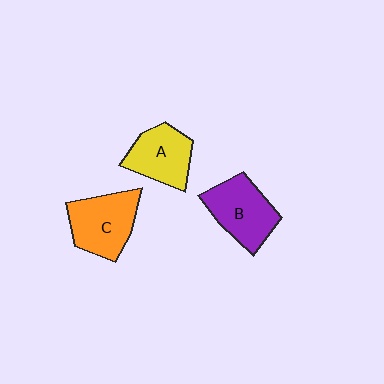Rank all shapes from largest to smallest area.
From largest to smallest: C (orange), B (purple), A (yellow).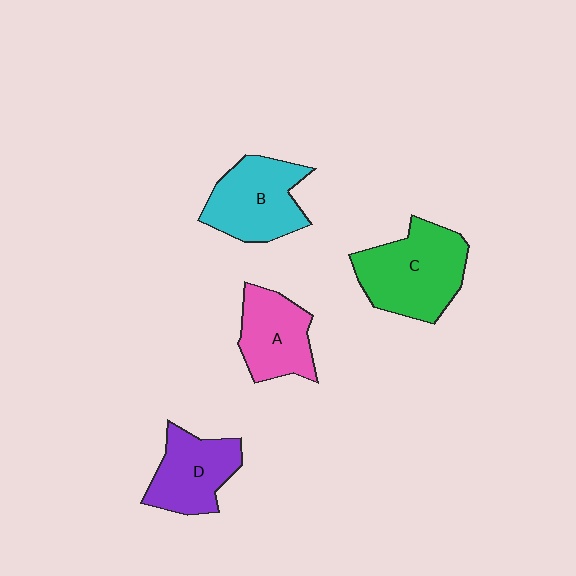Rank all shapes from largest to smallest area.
From largest to smallest: C (green), B (cyan), D (purple), A (pink).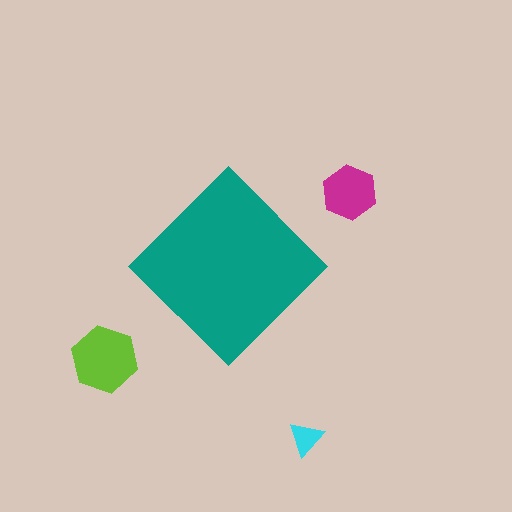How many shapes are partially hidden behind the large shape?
0 shapes are partially hidden.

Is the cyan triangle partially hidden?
No, the cyan triangle is fully visible.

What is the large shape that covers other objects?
A teal diamond.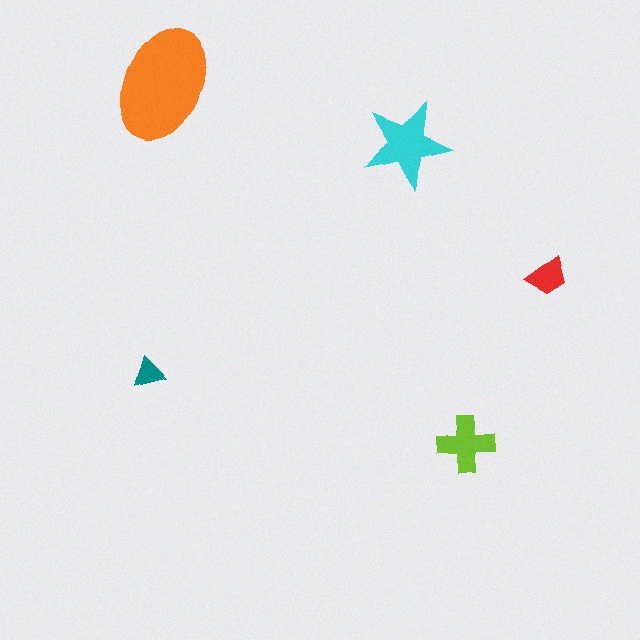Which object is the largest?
The orange ellipse.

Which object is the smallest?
The teal triangle.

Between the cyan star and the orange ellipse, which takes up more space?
The orange ellipse.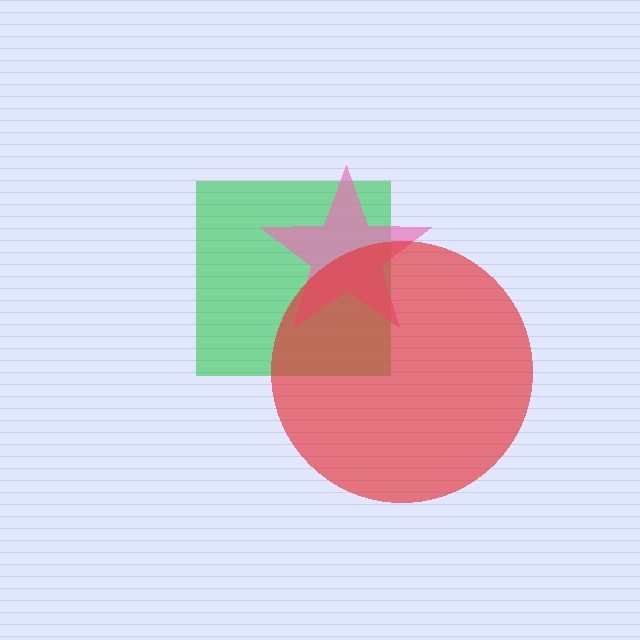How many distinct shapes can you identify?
There are 3 distinct shapes: a green square, a pink star, a red circle.